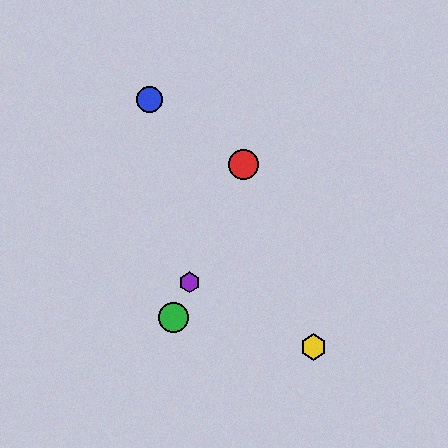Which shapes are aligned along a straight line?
The red circle, the green circle, the purple hexagon are aligned along a straight line.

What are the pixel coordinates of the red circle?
The red circle is at (244, 164).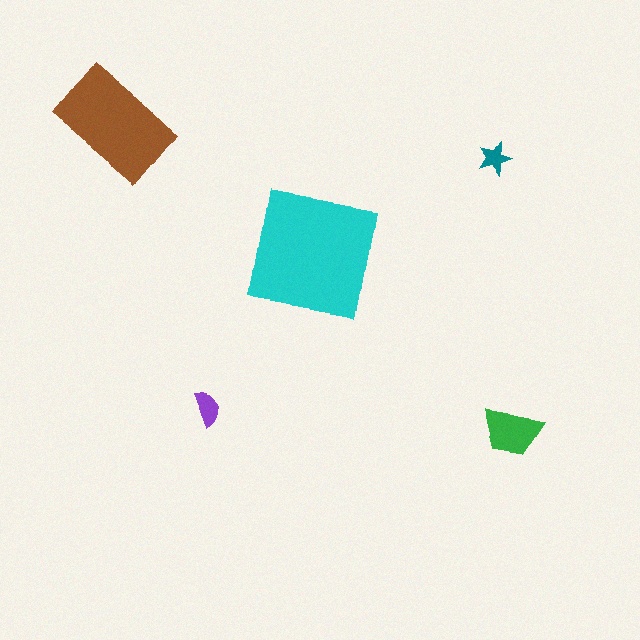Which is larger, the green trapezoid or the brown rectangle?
The brown rectangle.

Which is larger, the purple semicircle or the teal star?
The purple semicircle.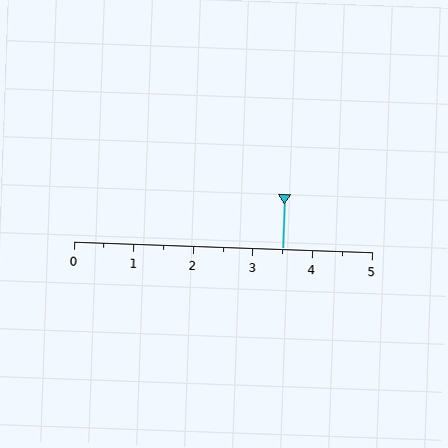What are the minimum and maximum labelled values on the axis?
The axis runs from 0 to 5.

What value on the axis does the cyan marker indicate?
The marker indicates approximately 3.5.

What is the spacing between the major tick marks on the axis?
The major ticks are spaced 1 apart.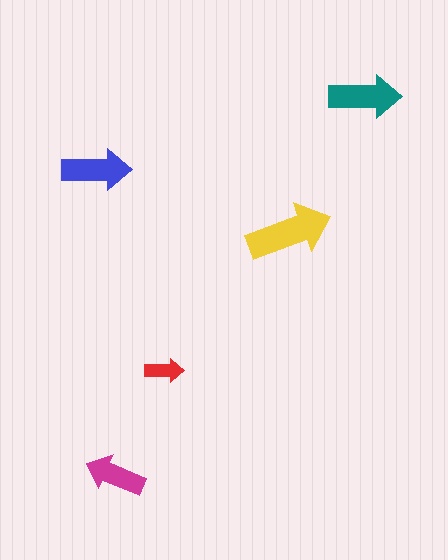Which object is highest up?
The teal arrow is topmost.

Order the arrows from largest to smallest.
the yellow one, the teal one, the blue one, the magenta one, the red one.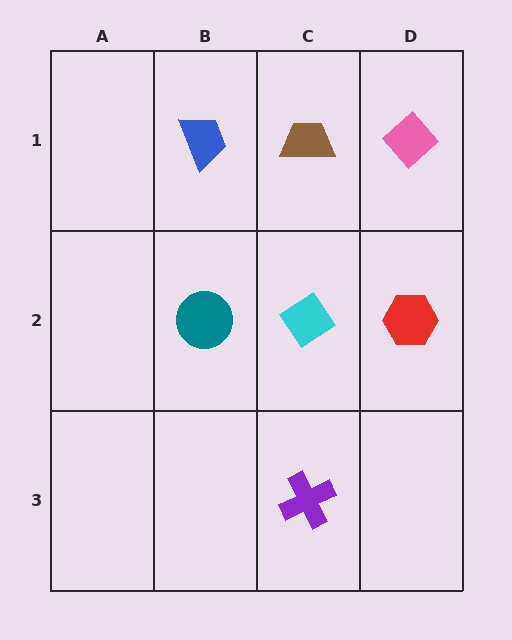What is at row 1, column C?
A brown trapezoid.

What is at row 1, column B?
A blue trapezoid.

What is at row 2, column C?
A cyan diamond.